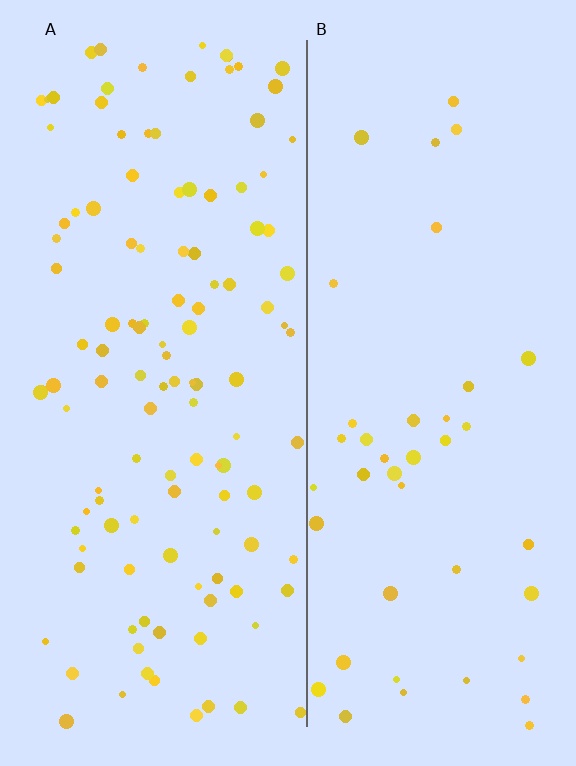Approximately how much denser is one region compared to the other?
Approximately 2.8× — region A over region B.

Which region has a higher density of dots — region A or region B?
A (the left).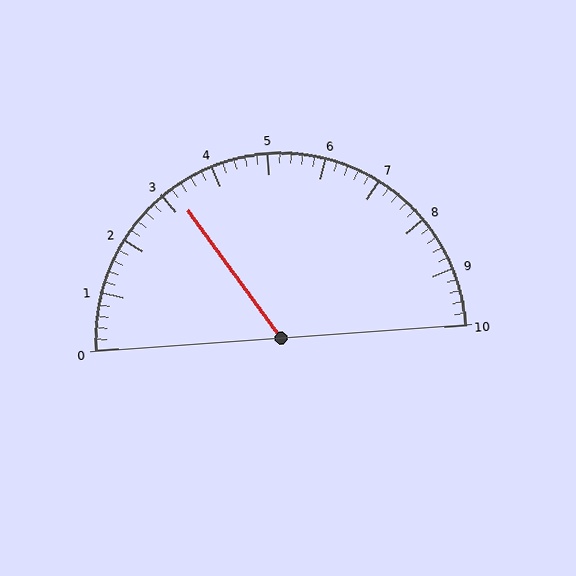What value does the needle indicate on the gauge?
The needle indicates approximately 3.2.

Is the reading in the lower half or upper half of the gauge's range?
The reading is in the lower half of the range (0 to 10).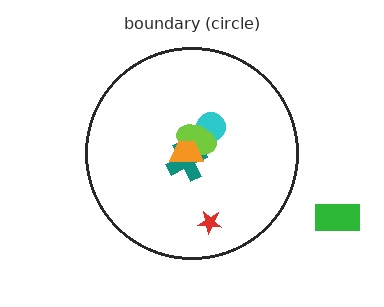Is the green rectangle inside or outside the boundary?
Outside.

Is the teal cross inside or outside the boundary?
Inside.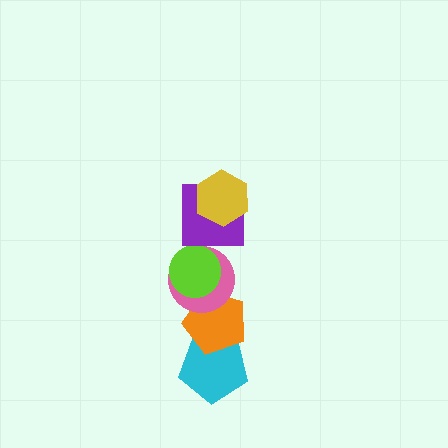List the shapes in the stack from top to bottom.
From top to bottom: the yellow hexagon, the purple square, the lime circle, the pink circle, the orange pentagon, the cyan pentagon.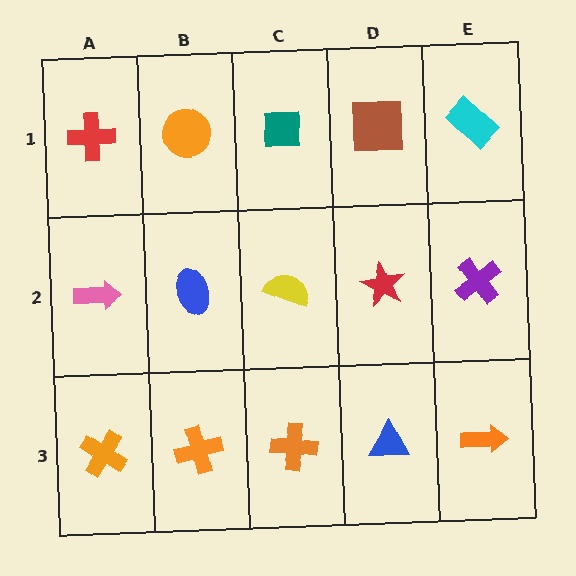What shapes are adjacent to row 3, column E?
A purple cross (row 2, column E), a blue triangle (row 3, column D).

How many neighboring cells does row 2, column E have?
3.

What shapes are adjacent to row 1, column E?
A purple cross (row 2, column E), a brown square (row 1, column D).